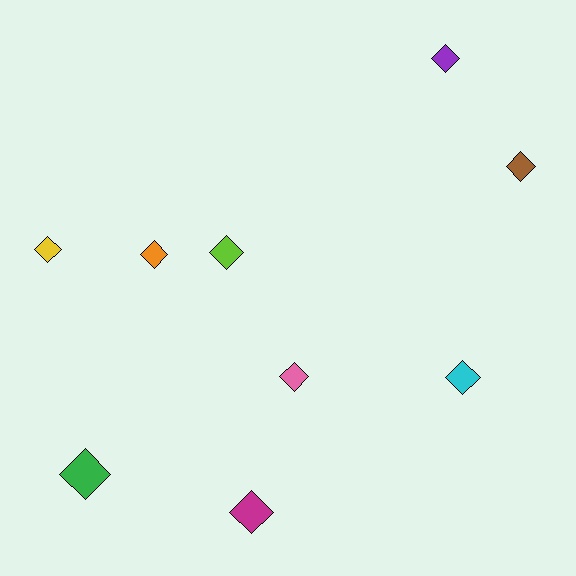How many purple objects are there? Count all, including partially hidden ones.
There is 1 purple object.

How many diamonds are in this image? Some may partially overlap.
There are 9 diamonds.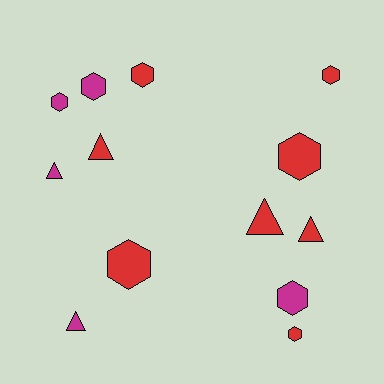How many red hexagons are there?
There are 5 red hexagons.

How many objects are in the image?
There are 13 objects.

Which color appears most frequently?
Red, with 8 objects.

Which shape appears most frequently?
Hexagon, with 8 objects.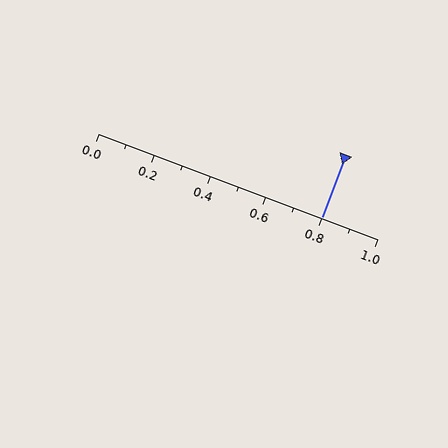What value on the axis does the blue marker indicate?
The marker indicates approximately 0.8.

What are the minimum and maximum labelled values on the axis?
The axis runs from 0.0 to 1.0.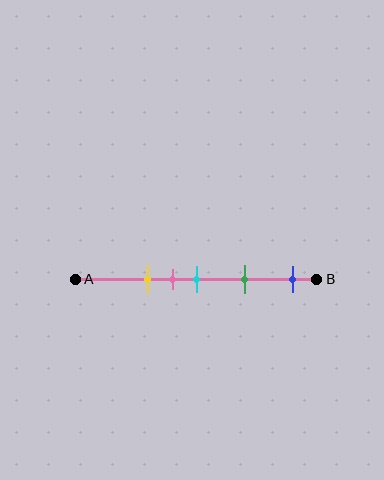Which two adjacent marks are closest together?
The pink and cyan marks are the closest adjacent pair.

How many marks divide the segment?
There are 5 marks dividing the segment.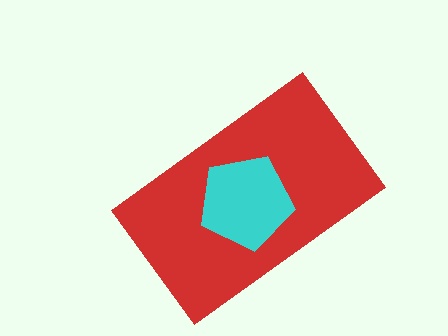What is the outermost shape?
The red rectangle.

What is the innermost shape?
The cyan pentagon.